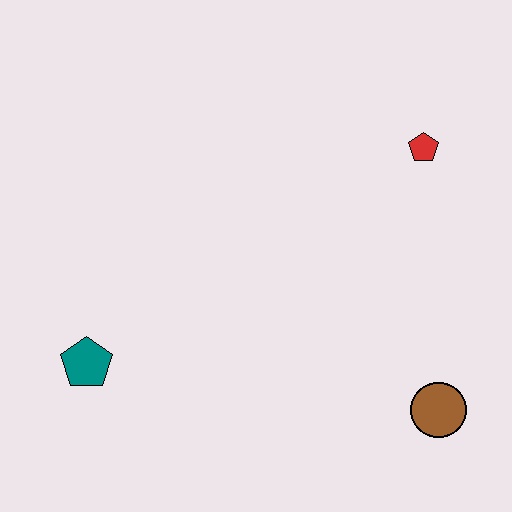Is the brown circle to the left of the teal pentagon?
No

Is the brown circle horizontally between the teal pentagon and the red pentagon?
No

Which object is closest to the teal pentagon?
The brown circle is closest to the teal pentagon.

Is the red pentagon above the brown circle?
Yes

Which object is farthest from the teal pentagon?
The red pentagon is farthest from the teal pentagon.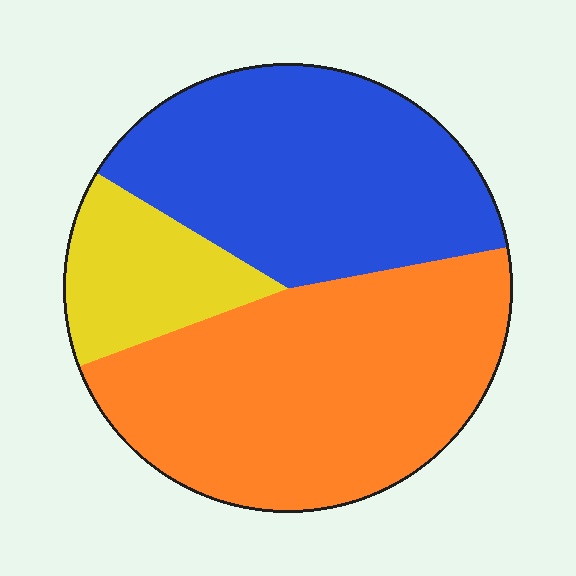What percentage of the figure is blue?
Blue covers 38% of the figure.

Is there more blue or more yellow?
Blue.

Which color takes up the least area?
Yellow, at roughly 15%.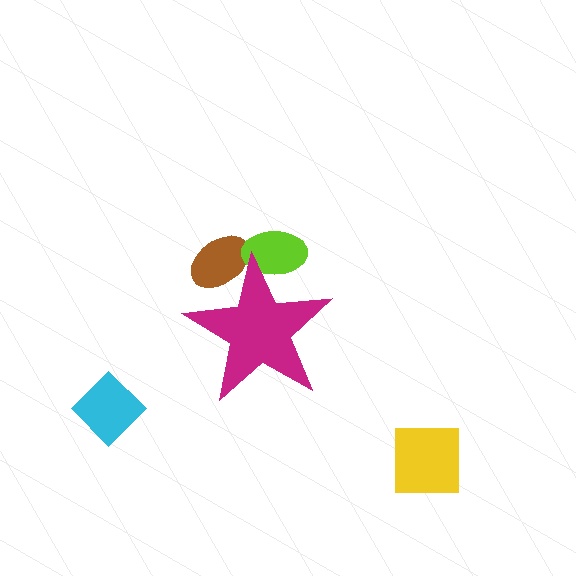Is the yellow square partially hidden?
No, the yellow square is fully visible.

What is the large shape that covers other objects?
A magenta star.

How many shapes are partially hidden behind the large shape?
2 shapes are partially hidden.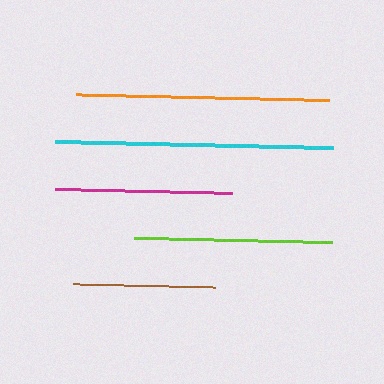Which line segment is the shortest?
The brown line is the shortest at approximately 142 pixels.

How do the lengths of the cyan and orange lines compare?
The cyan and orange lines are approximately the same length.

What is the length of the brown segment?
The brown segment is approximately 142 pixels long.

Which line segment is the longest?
The cyan line is the longest at approximately 278 pixels.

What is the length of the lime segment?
The lime segment is approximately 199 pixels long.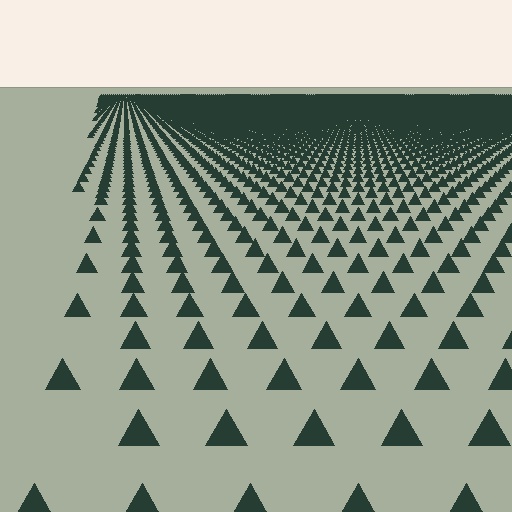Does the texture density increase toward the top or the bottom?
Density increases toward the top.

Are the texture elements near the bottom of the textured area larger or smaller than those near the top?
Larger. Near the bottom, elements are closer to the viewer and appear at a bigger on-screen size.